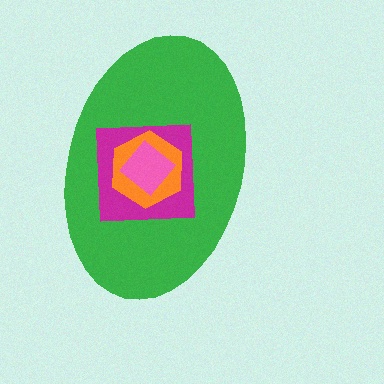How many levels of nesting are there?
4.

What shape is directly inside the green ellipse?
The magenta square.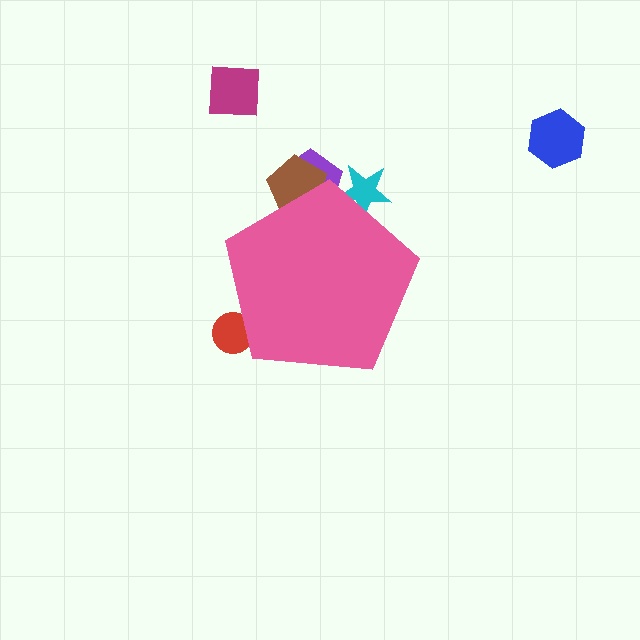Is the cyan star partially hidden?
Yes, the cyan star is partially hidden behind the pink pentagon.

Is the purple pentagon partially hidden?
Yes, the purple pentagon is partially hidden behind the pink pentagon.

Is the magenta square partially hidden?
No, the magenta square is fully visible.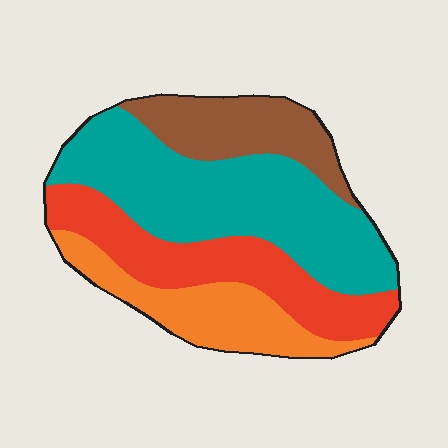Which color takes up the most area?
Teal, at roughly 40%.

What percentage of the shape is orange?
Orange takes up about one sixth (1/6) of the shape.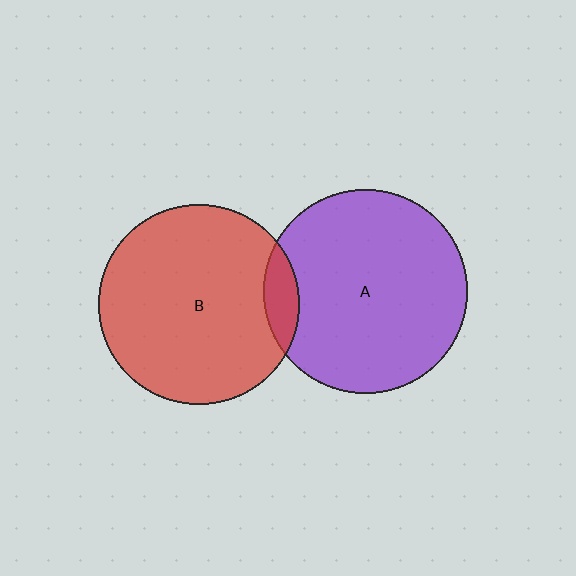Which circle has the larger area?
Circle A (purple).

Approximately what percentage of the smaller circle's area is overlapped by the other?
Approximately 10%.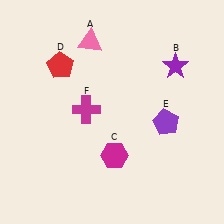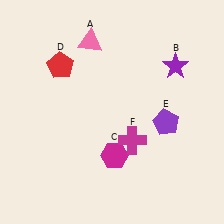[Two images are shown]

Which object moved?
The magenta cross (F) moved right.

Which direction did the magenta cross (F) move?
The magenta cross (F) moved right.